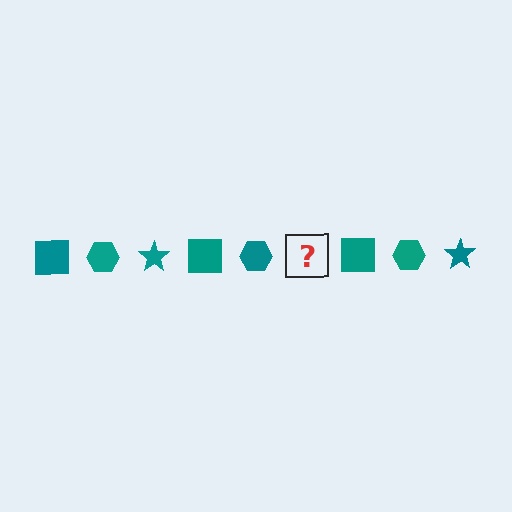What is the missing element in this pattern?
The missing element is a teal star.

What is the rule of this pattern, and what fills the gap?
The rule is that the pattern cycles through square, hexagon, star shapes in teal. The gap should be filled with a teal star.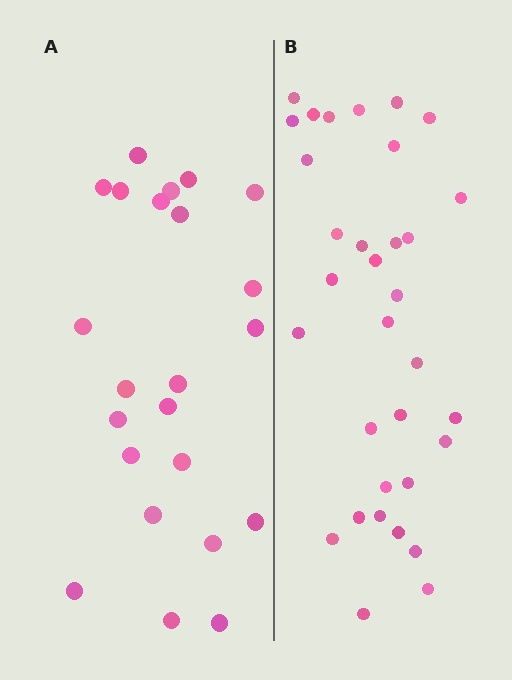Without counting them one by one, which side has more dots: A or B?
Region B (the right region) has more dots.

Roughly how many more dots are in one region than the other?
Region B has roughly 10 or so more dots than region A.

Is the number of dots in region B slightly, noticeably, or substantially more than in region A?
Region B has noticeably more, but not dramatically so. The ratio is roughly 1.4 to 1.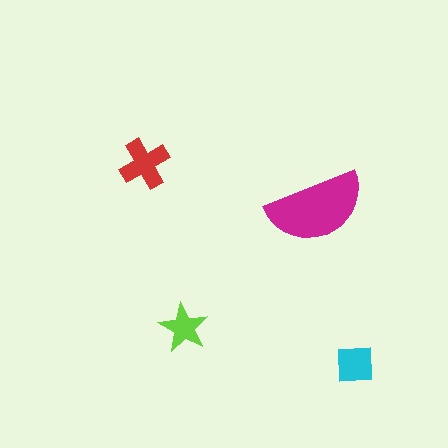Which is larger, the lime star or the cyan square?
The cyan square.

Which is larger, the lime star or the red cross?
The red cross.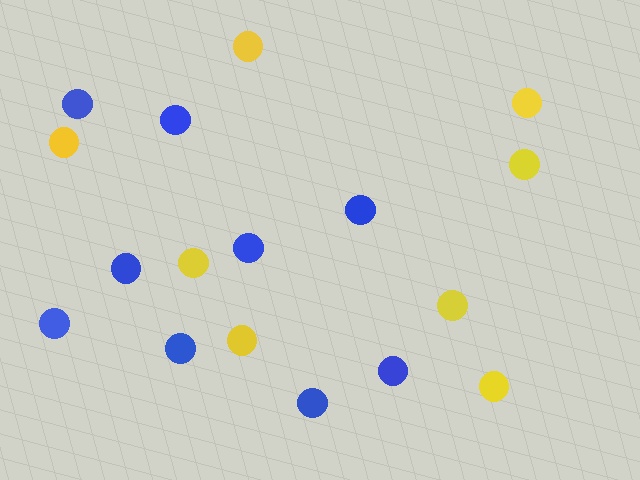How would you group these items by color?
There are 2 groups: one group of blue circles (9) and one group of yellow circles (8).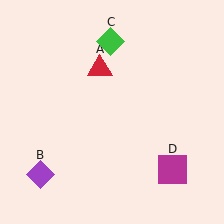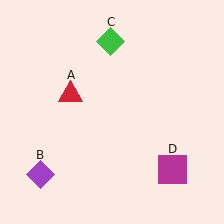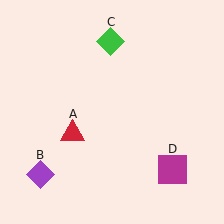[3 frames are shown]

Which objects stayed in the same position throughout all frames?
Purple diamond (object B) and green diamond (object C) and magenta square (object D) remained stationary.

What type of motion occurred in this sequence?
The red triangle (object A) rotated counterclockwise around the center of the scene.